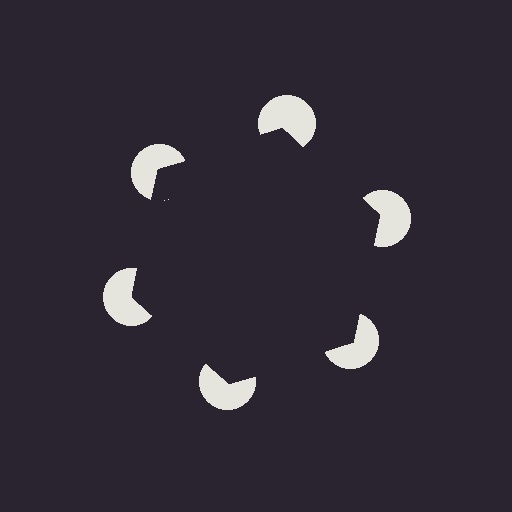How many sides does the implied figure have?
6 sides.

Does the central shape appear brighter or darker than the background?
It typically appears slightly darker than the background, even though no actual brightness change is drawn.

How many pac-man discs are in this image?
There are 6 — one at each vertex of the illusory hexagon.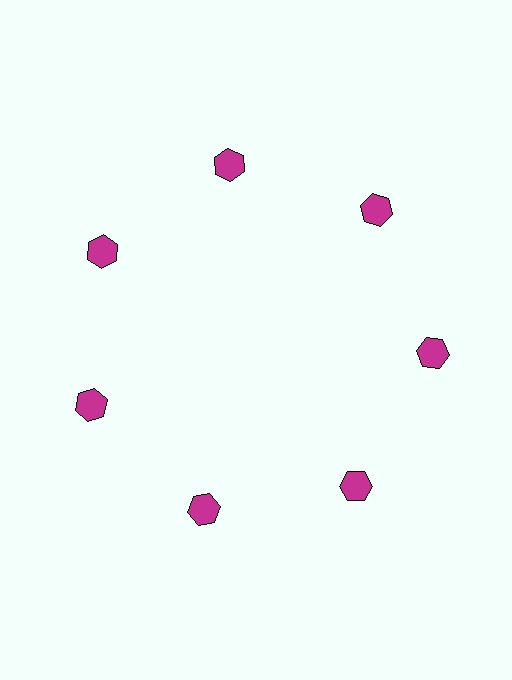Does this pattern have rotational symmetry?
Yes, this pattern has 7-fold rotational symmetry. It looks the same after rotating 51 degrees around the center.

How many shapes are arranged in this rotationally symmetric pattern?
There are 7 shapes, arranged in 7 groups of 1.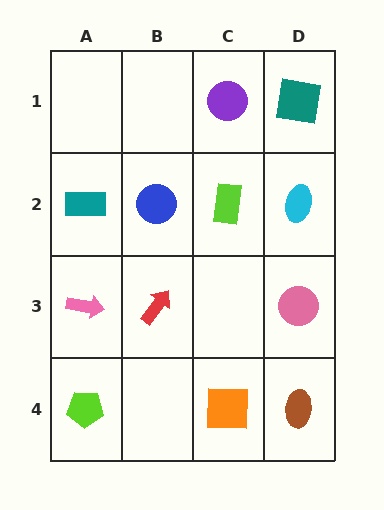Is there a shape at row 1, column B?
No, that cell is empty.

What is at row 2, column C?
A lime rectangle.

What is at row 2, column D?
A cyan ellipse.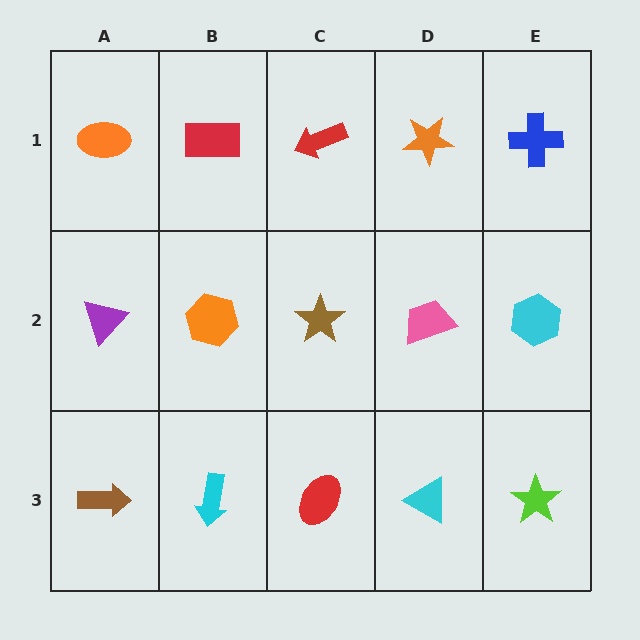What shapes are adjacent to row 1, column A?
A purple triangle (row 2, column A), a red rectangle (row 1, column B).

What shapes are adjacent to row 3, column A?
A purple triangle (row 2, column A), a cyan arrow (row 3, column B).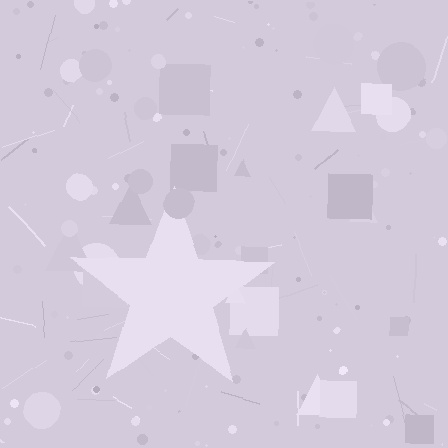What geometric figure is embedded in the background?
A star is embedded in the background.